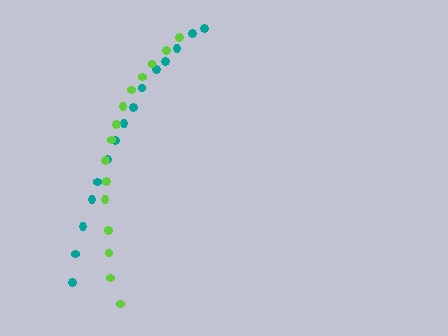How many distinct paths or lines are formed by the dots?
There are 2 distinct paths.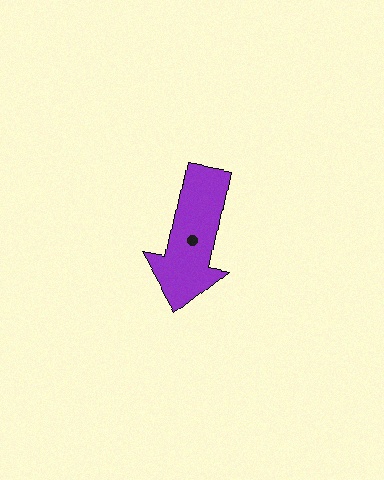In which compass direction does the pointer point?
South.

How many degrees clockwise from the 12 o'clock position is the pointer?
Approximately 191 degrees.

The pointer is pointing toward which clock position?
Roughly 6 o'clock.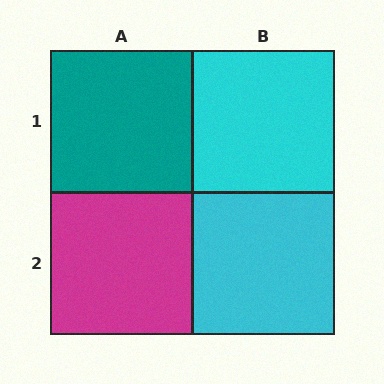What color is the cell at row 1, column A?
Teal.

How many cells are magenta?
1 cell is magenta.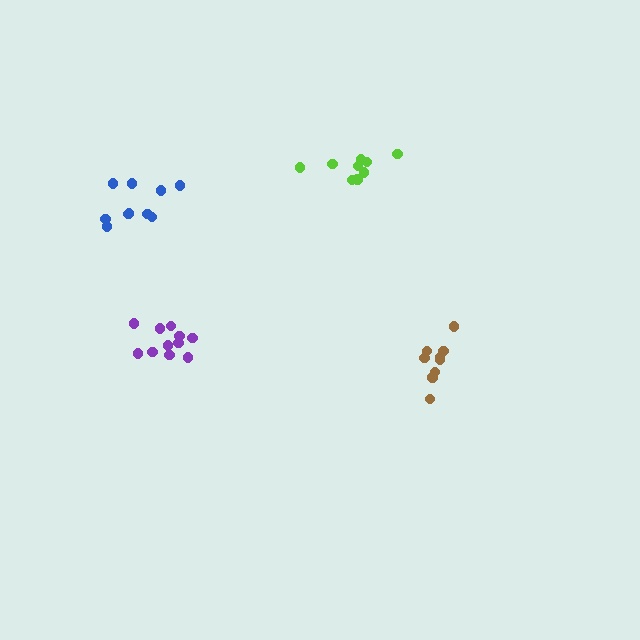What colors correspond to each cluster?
The clusters are colored: lime, brown, purple, blue.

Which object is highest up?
The lime cluster is topmost.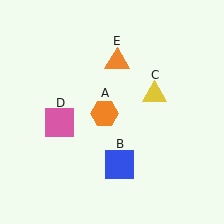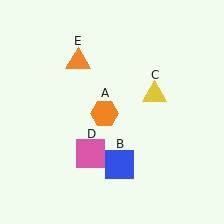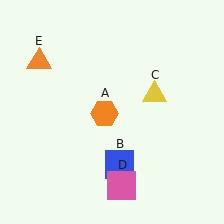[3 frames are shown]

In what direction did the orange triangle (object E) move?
The orange triangle (object E) moved left.